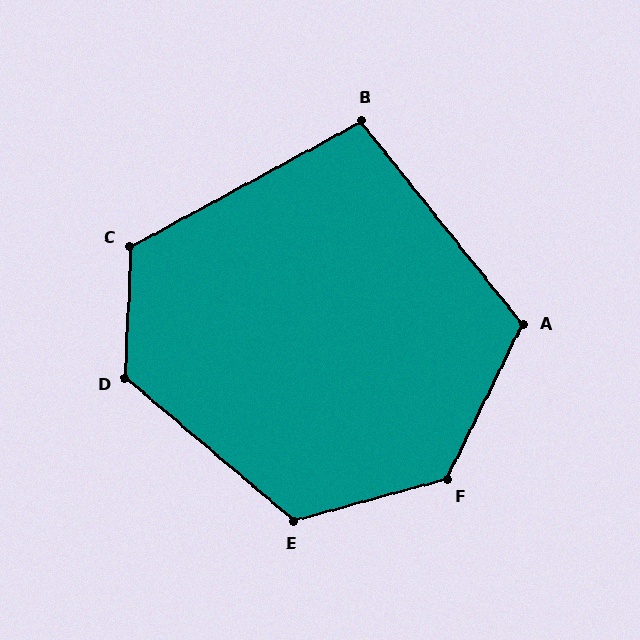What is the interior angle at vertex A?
Approximately 115 degrees (obtuse).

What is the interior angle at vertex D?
Approximately 128 degrees (obtuse).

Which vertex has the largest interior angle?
F, at approximately 132 degrees.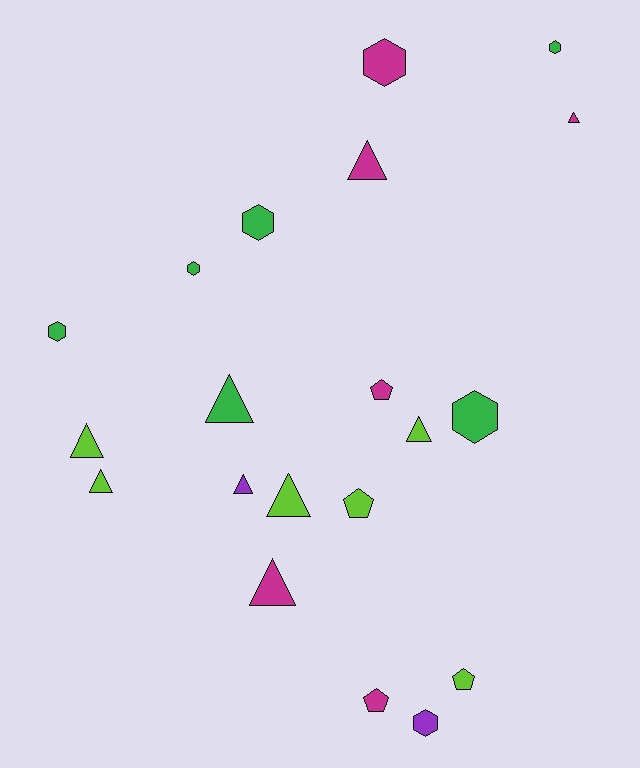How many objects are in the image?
There are 20 objects.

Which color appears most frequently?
Magenta, with 6 objects.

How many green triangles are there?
There is 1 green triangle.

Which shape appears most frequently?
Triangle, with 9 objects.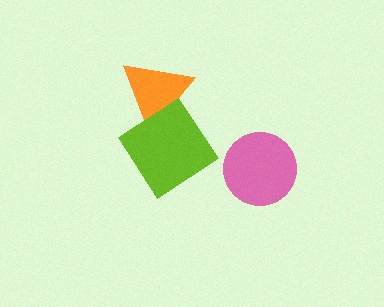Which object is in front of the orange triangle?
The lime diamond is in front of the orange triangle.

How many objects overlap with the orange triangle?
1 object overlaps with the orange triangle.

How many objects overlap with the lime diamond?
1 object overlaps with the lime diamond.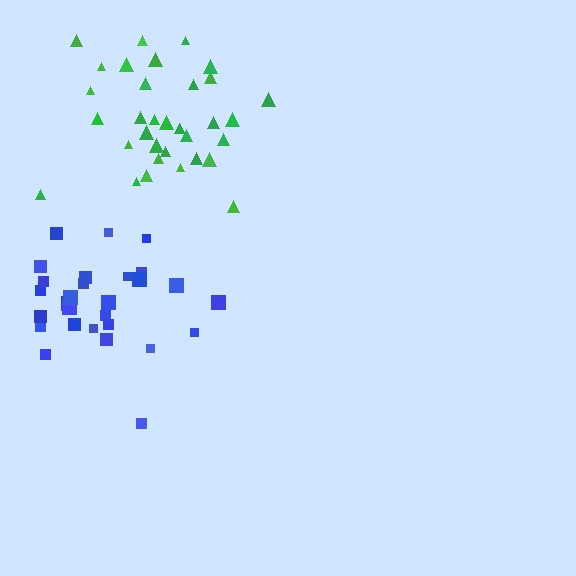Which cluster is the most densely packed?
Green.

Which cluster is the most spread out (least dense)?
Blue.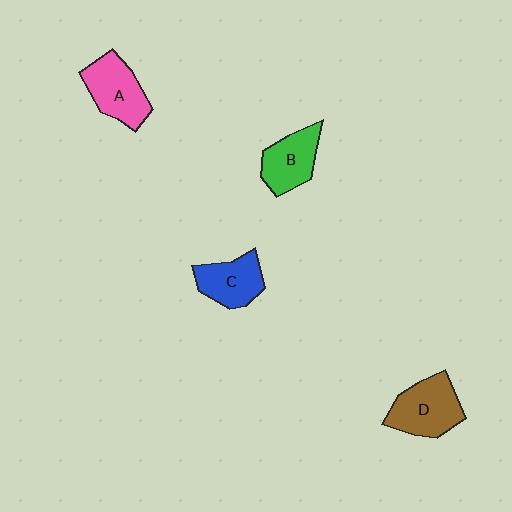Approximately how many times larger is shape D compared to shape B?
Approximately 1.2 times.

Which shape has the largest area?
Shape D (brown).